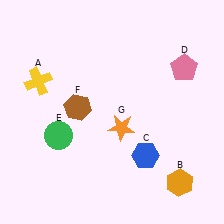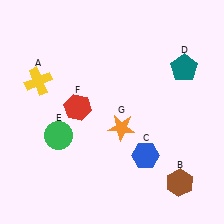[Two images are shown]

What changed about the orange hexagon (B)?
In Image 1, B is orange. In Image 2, it changed to brown.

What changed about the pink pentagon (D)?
In Image 1, D is pink. In Image 2, it changed to teal.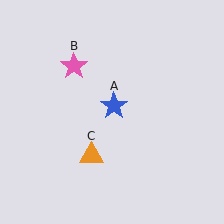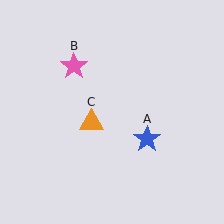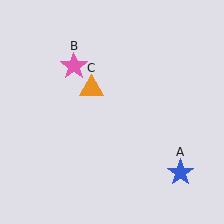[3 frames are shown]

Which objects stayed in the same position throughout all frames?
Pink star (object B) remained stationary.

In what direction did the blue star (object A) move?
The blue star (object A) moved down and to the right.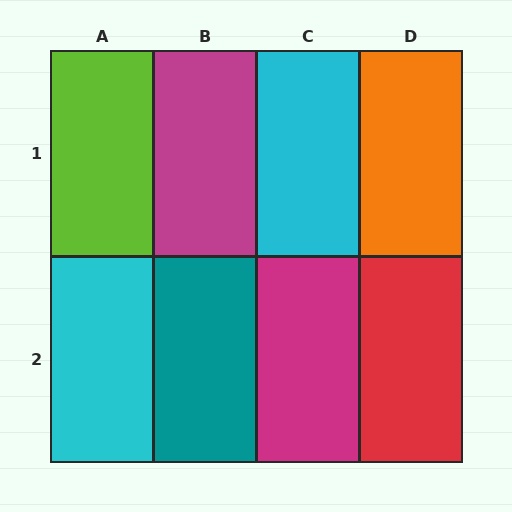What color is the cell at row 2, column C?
Magenta.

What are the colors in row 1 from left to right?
Lime, magenta, cyan, orange.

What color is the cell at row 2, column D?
Red.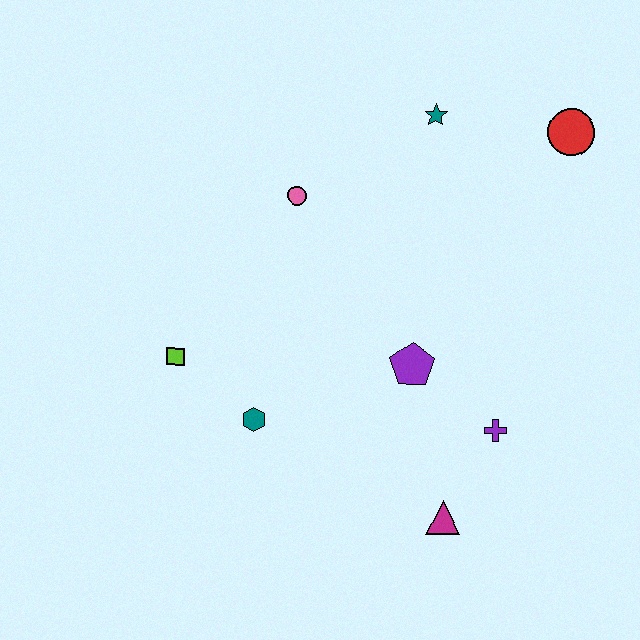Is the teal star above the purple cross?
Yes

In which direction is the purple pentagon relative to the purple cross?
The purple pentagon is to the left of the purple cross.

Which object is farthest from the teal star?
The magenta triangle is farthest from the teal star.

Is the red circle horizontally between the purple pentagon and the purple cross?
No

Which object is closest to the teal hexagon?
The lime square is closest to the teal hexagon.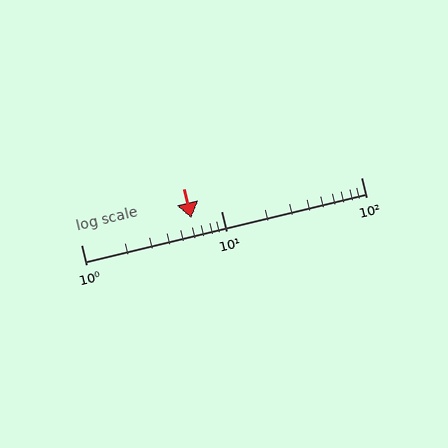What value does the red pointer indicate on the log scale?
The pointer indicates approximately 6.1.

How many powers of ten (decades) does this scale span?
The scale spans 2 decades, from 1 to 100.